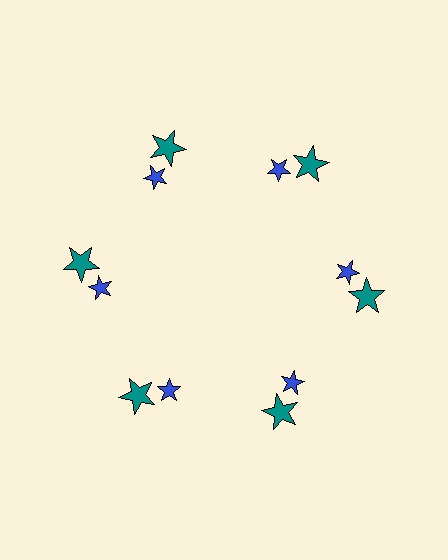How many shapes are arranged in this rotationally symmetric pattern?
There are 12 shapes, arranged in 6 groups of 2.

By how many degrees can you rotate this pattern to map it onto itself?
The pattern maps onto itself every 60 degrees of rotation.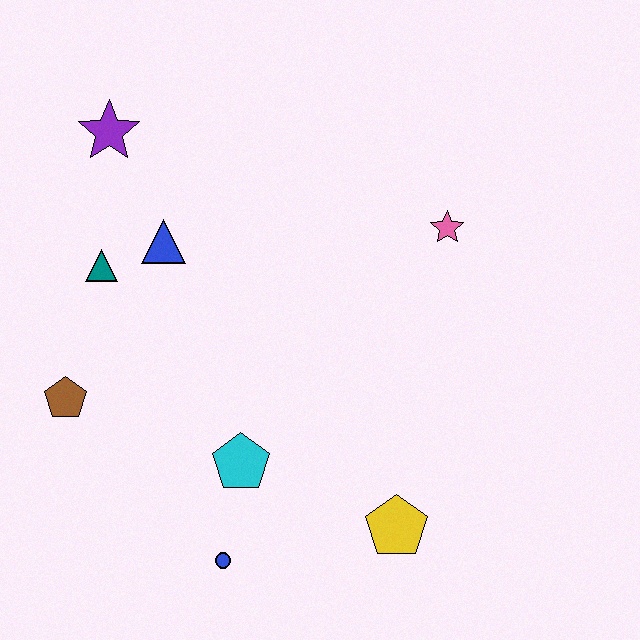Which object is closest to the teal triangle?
The blue triangle is closest to the teal triangle.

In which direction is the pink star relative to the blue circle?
The pink star is above the blue circle.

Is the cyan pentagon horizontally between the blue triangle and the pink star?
Yes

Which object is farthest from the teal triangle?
The yellow pentagon is farthest from the teal triangle.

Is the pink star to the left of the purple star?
No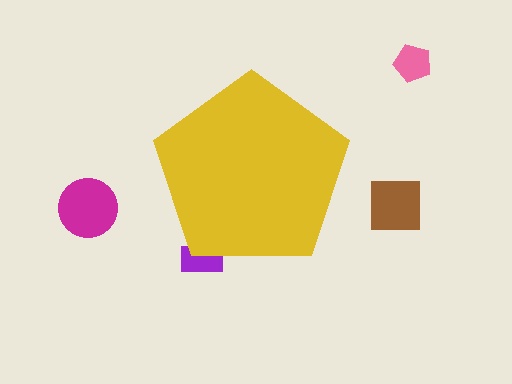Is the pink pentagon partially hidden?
No, the pink pentagon is fully visible.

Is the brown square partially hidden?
No, the brown square is fully visible.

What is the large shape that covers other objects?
A yellow pentagon.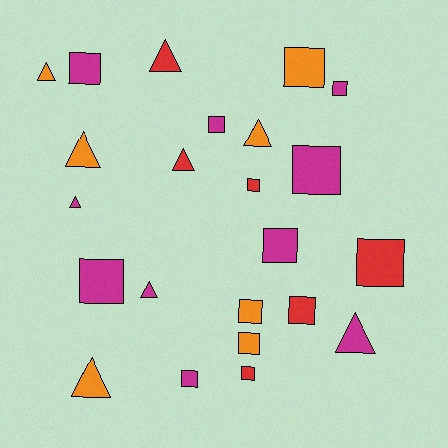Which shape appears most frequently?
Square, with 14 objects.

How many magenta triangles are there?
There are 3 magenta triangles.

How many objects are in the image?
There are 23 objects.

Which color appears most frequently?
Magenta, with 10 objects.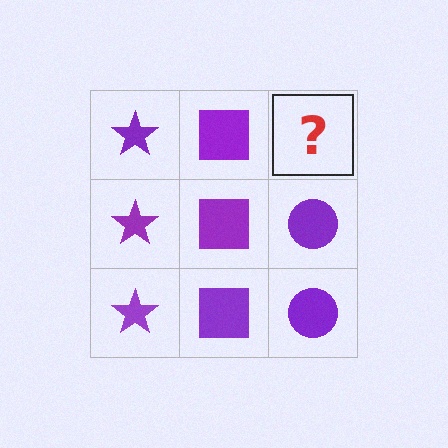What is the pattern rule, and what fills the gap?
The rule is that each column has a consistent shape. The gap should be filled with a purple circle.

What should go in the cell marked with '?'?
The missing cell should contain a purple circle.